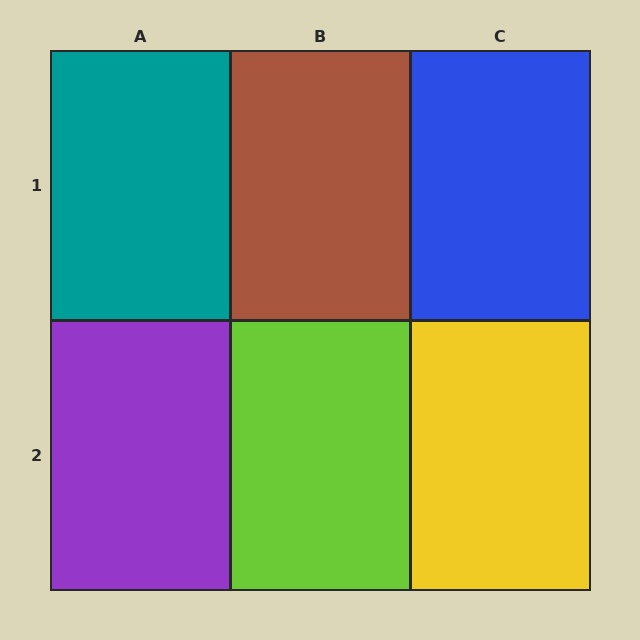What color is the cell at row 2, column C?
Yellow.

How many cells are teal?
1 cell is teal.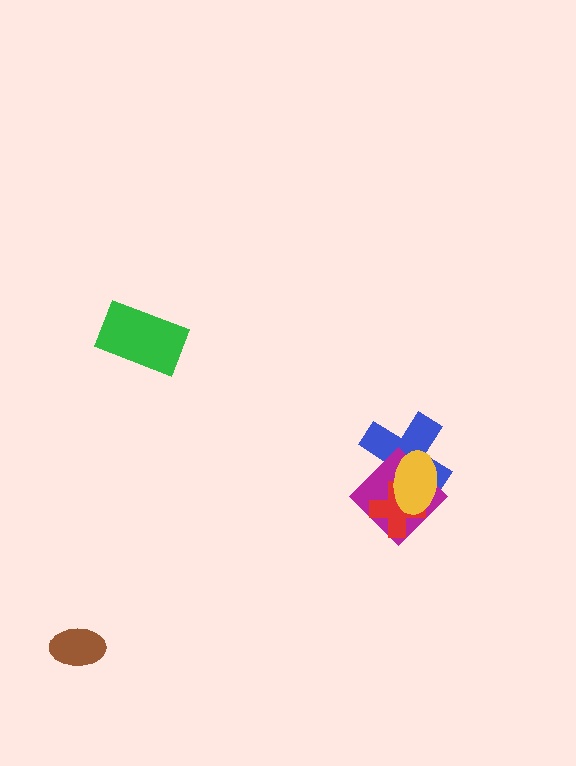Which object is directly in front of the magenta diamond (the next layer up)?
The red cross is directly in front of the magenta diamond.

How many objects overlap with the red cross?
3 objects overlap with the red cross.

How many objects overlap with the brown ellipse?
0 objects overlap with the brown ellipse.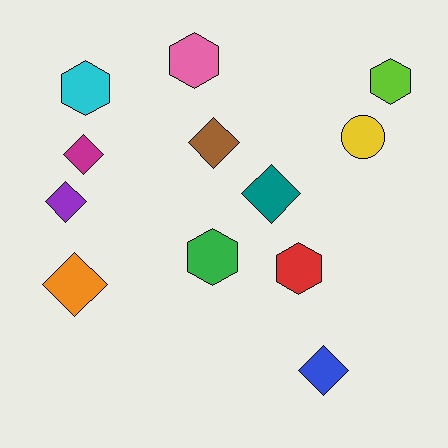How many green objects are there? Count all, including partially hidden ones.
There is 1 green object.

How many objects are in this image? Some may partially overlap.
There are 12 objects.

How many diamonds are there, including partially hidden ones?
There are 6 diamonds.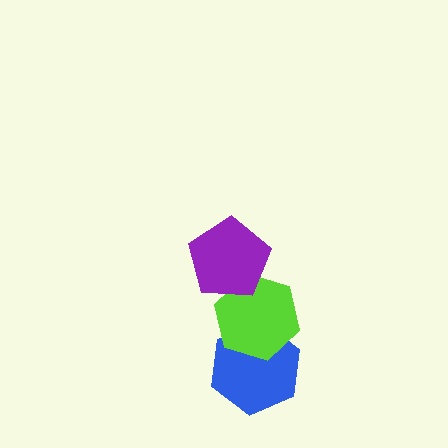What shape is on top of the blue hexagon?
The lime hexagon is on top of the blue hexagon.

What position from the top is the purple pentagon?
The purple pentagon is 1st from the top.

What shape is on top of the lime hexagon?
The purple pentagon is on top of the lime hexagon.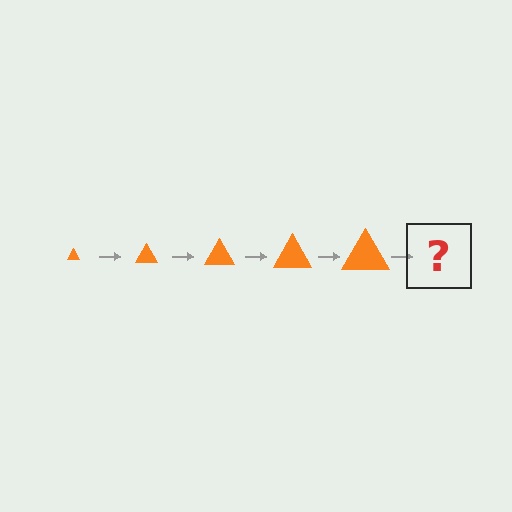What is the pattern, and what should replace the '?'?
The pattern is that the triangle gets progressively larger each step. The '?' should be an orange triangle, larger than the previous one.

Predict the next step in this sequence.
The next step is an orange triangle, larger than the previous one.